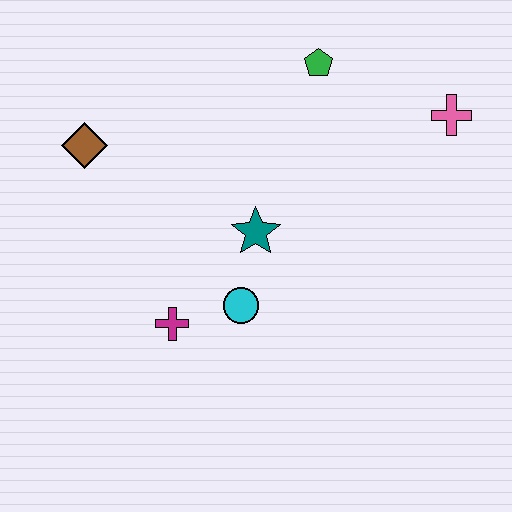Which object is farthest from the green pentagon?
The magenta cross is farthest from the green pentagon.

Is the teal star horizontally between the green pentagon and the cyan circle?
Yes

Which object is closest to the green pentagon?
The pink cross is closest to the green pentagon.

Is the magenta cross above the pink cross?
No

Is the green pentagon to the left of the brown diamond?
No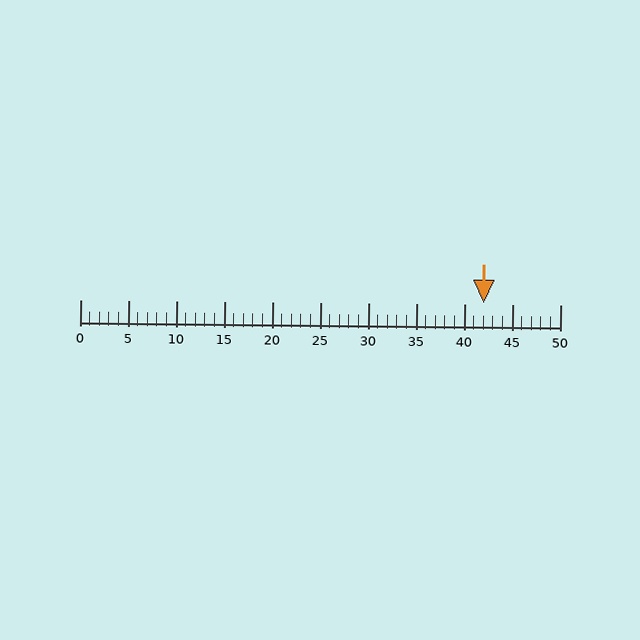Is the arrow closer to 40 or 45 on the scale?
The arrow is closer to 40.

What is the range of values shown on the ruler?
The ruler shows values from 0 to 50.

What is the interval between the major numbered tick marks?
The major tick marks are spaced 5 units apart.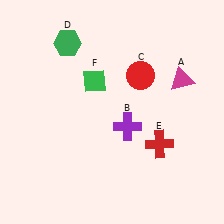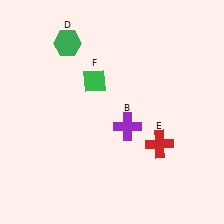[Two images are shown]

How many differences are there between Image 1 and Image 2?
There are 2 differences between the two images.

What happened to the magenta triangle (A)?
The magenta triangle (A) was removed in Image 2. It was in the top-right area of Image 1.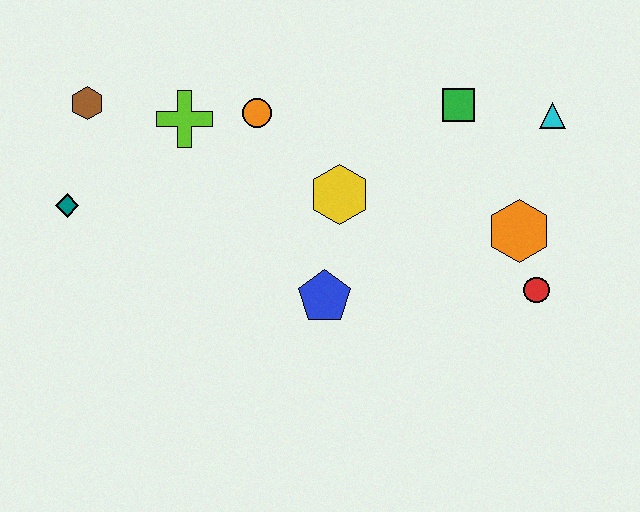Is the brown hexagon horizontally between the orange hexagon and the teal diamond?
Yes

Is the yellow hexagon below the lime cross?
Yes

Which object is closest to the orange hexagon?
The red circle is closest to the orange hexagon.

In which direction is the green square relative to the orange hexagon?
The green square is above the orange hexagon.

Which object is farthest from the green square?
The teal diamond is farthest from the green square.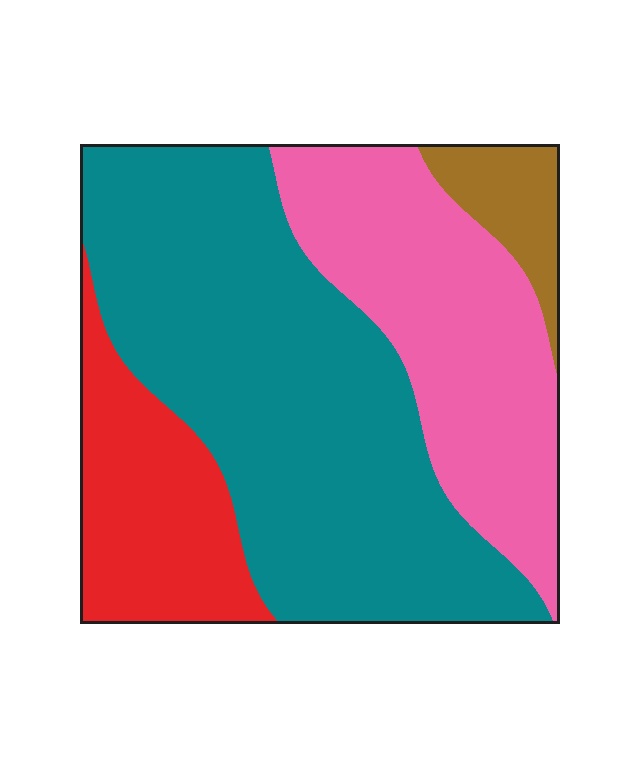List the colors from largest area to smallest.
From largest to smallest: teal, pink, red, brown.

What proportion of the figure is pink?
Pink takes up about one quarter (1/4) of the figure.